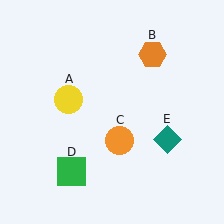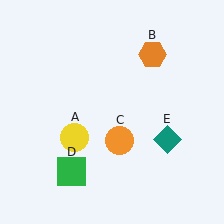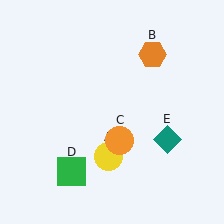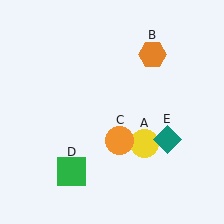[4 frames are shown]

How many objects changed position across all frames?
1 object changed position: yellow circle (object A).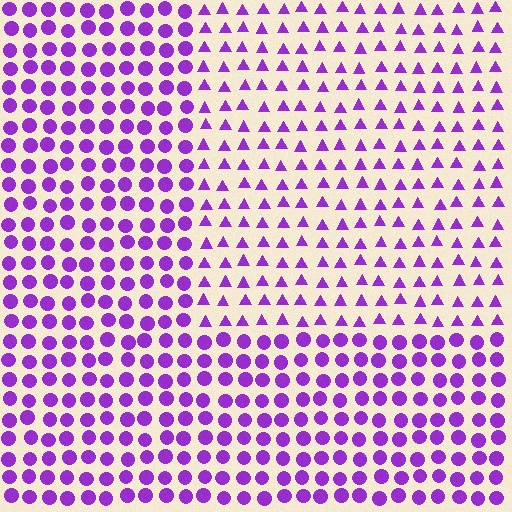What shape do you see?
I see a rectangle.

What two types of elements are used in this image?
The image uses triangles inside the rectangle region and circles outside it.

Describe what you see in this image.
The image is filled with small purple elements arranged in a uniform grid. A rectangle-shaped region contains triangles, while the surrounding area contains circles. The boundary is defined purely by the change in element shape.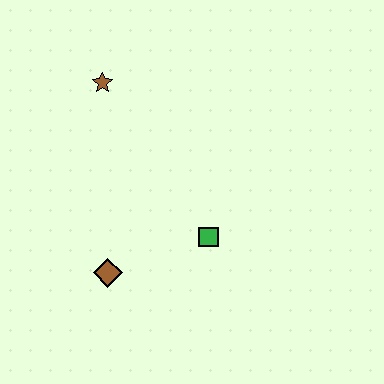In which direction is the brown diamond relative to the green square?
The brown diamond is to the left of the green square.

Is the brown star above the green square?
Yes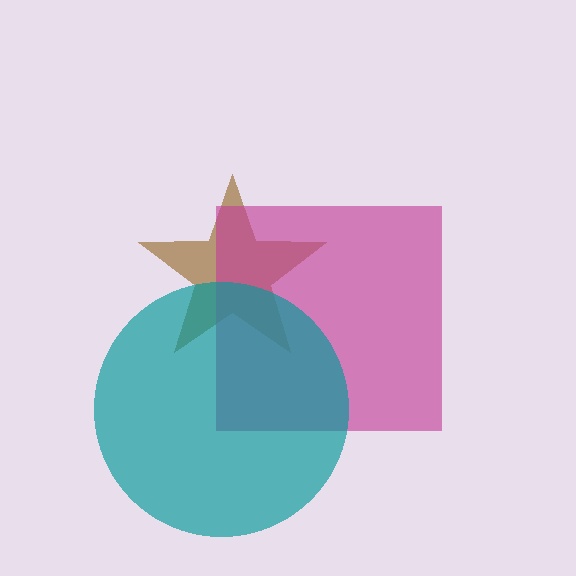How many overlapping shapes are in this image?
There are 3 overlapping shapes in the image.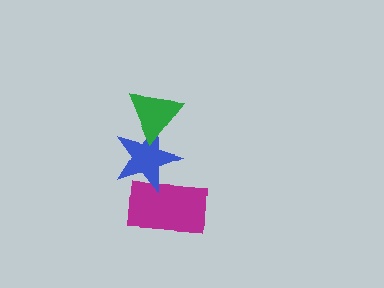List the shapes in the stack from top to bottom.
From top to bottom: the green triangle, the blue star, the magenta rectangle.